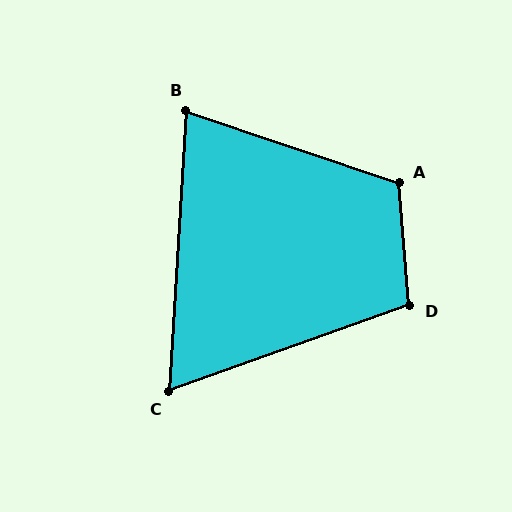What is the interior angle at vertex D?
Approximately 105 degrees (obtuse).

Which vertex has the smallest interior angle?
C, at approximately 67 degrees.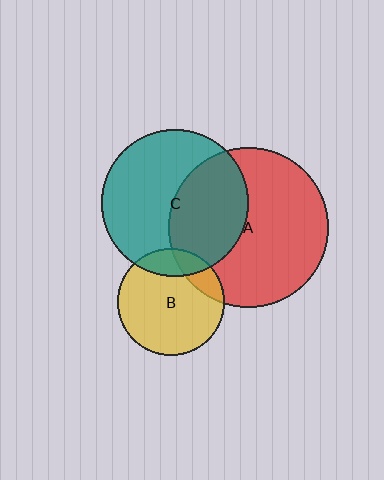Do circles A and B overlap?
Yes.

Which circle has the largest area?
Circle A (red).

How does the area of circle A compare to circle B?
Approximately 2.3 times.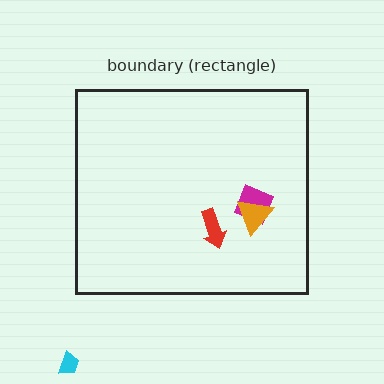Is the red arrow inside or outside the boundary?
Inside.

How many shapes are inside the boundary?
3 inside, 1 outside.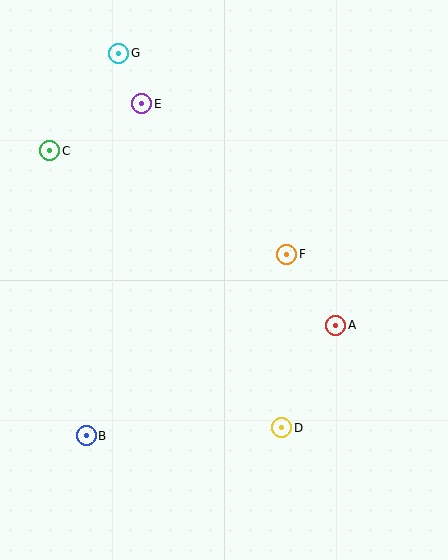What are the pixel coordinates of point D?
Point D is at (282, 428).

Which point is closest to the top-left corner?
Point G is closest to the top-left corner.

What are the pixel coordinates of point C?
Point C is at (50, 151).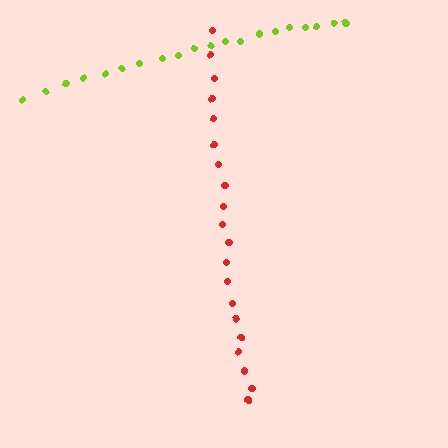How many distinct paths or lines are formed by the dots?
There are 2 distinct paths.